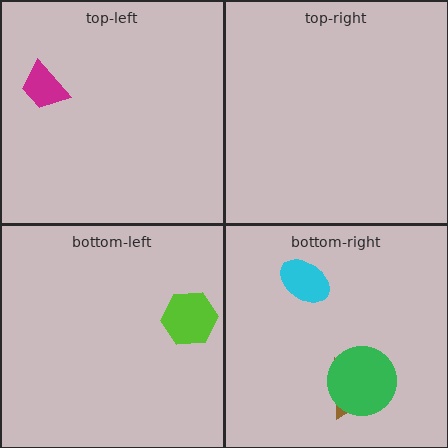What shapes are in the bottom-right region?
The brown triangle, the green circle, the cyan ellipse.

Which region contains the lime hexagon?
The bottom-left region.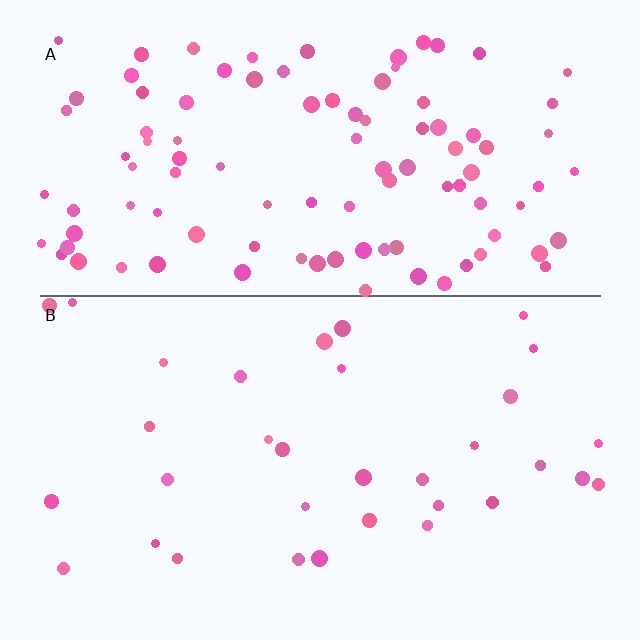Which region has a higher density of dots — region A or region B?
A (the top).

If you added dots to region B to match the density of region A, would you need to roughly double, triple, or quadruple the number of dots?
Approximately triple.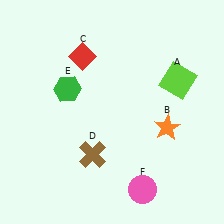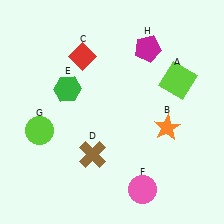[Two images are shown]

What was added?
A lime circle (G), a magenta pentagon (H) were added in Image 2.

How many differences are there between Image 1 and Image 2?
There are 2 differences between the two images.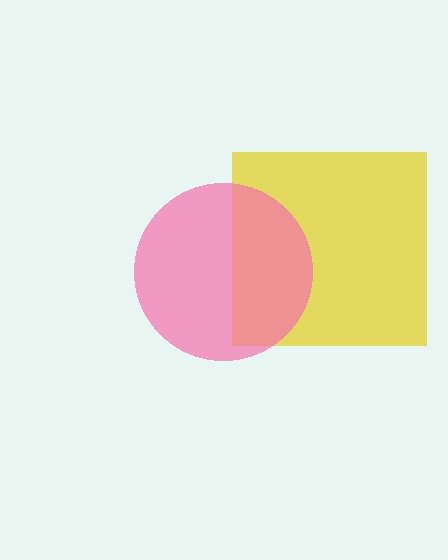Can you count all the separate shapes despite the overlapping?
Yes, there are 2 separate shapes.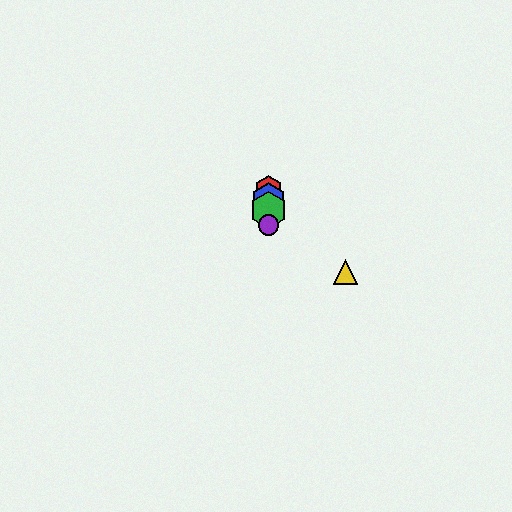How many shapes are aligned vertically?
4 shapes (the red hexagon, the blue hexagon, the green hexagon, the purple circle) are aligned vertically.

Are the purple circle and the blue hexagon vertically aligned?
Yes, both are at x≈268.